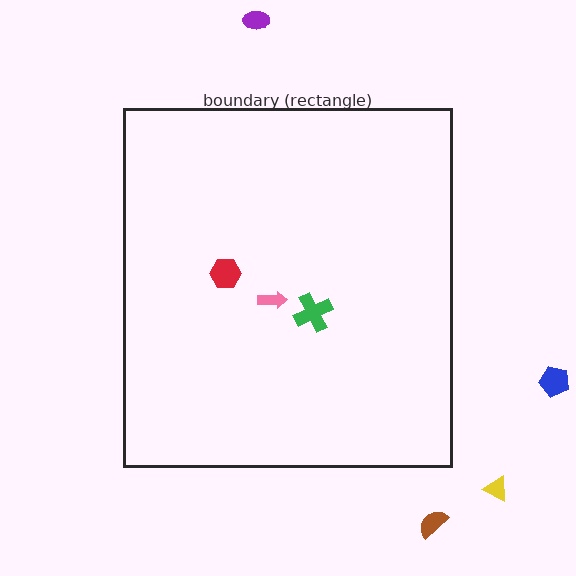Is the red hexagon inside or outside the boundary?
Inside.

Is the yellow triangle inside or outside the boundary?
Outside.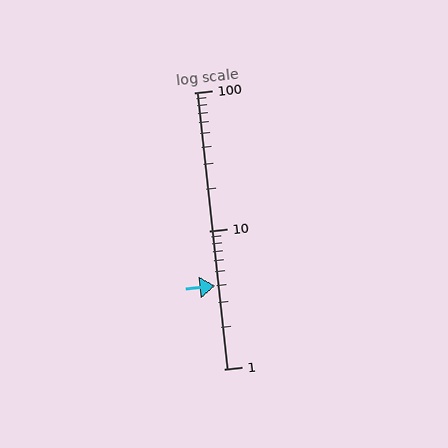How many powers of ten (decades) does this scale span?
The scale spans 2 decades, from 1 to 100.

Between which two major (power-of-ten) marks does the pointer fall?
The pointer is between 1 and 10.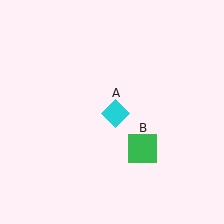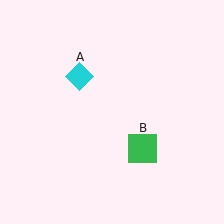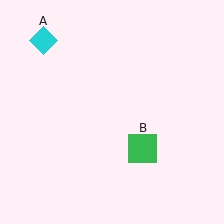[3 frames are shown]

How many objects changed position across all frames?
1 object changed position: cyan diamond (object A).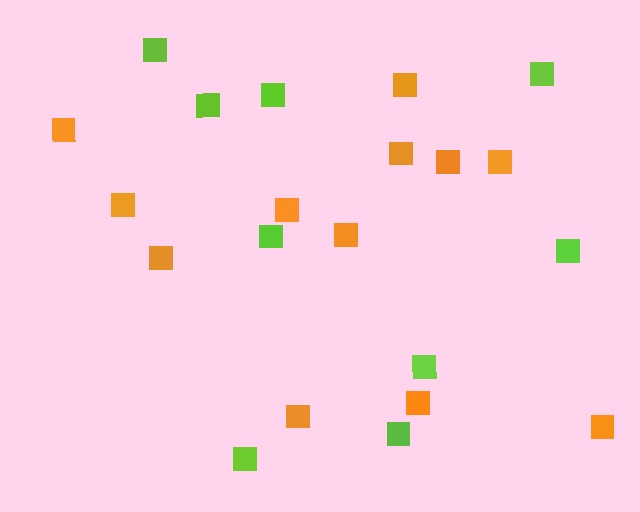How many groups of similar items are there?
There are 2 groups: one group of lime squares (9) and one group of orange squares (12).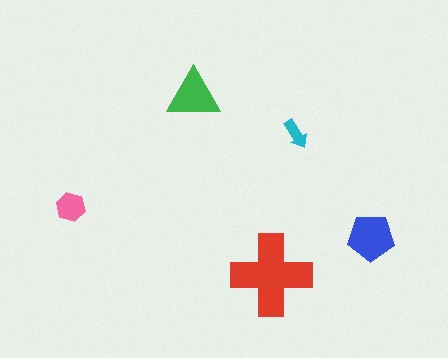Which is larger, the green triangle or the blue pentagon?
The blue pentagon.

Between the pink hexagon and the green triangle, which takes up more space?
The green triangle.